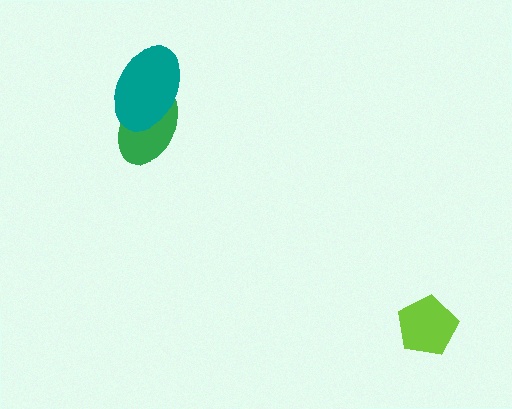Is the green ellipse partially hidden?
Yes, it is partially covered by another shape.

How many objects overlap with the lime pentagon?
0 objects overlap with the lime pentagon.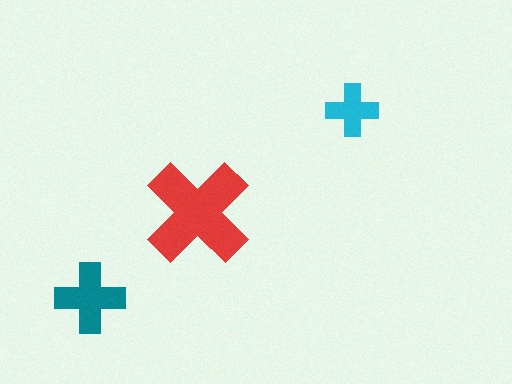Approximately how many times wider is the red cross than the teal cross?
About 1.5 times wider.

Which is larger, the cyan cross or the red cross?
The red one.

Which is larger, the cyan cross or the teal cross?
The teal one.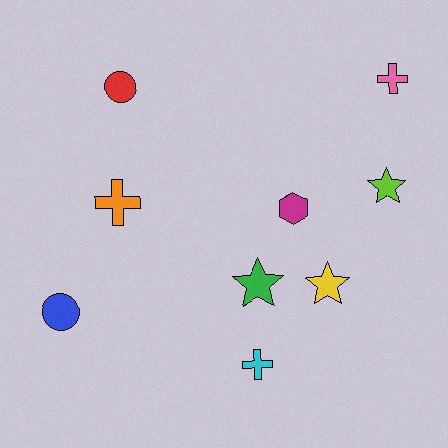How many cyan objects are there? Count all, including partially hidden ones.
There is 1 cyan object.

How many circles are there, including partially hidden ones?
There are 2 circles.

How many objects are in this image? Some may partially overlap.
There are 9 objects.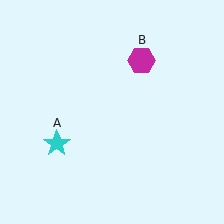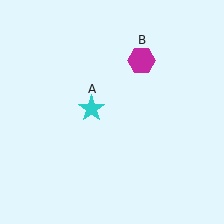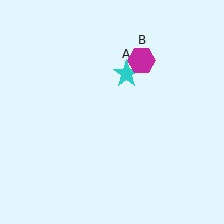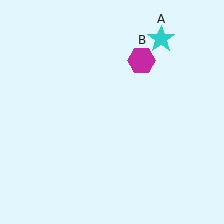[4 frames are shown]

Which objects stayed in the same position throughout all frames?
Magenta hexagon (object B) remained stationary.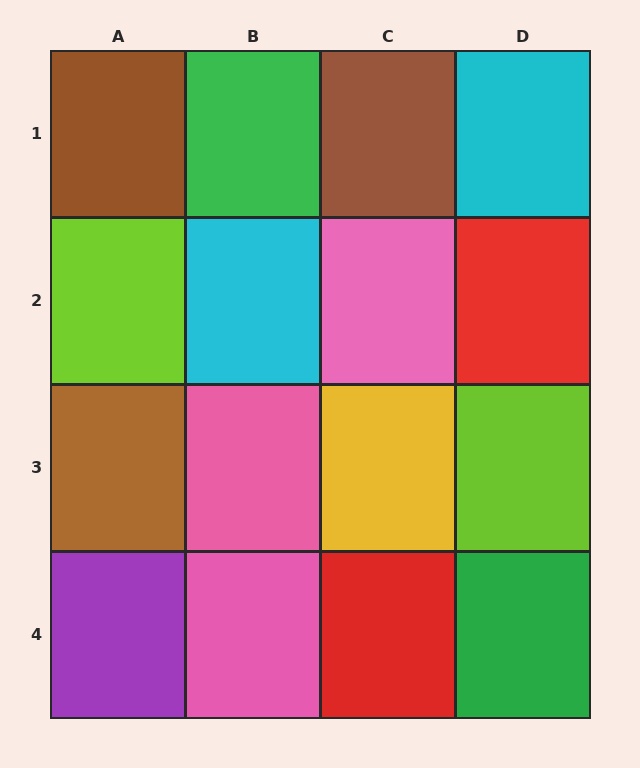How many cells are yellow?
1 cell is yellow.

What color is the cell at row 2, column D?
Red.